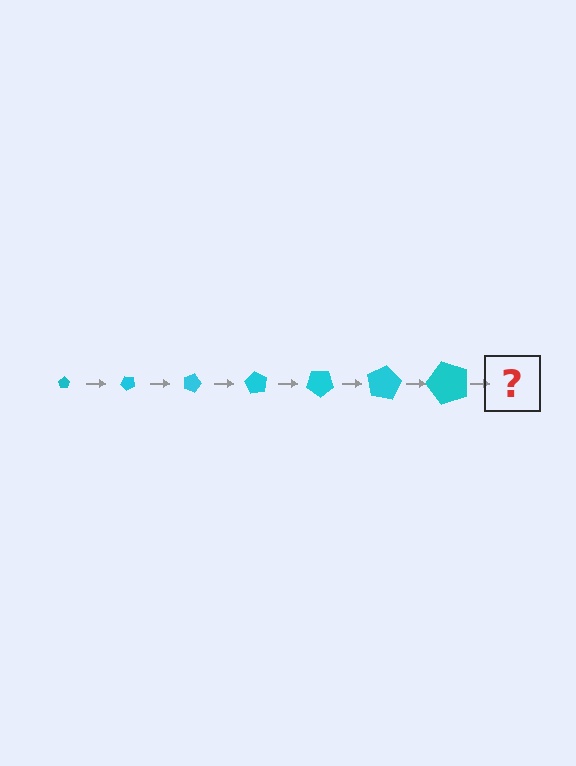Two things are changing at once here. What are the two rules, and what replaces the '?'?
The two rules are that the pentagon grows larger each step and it rotates 45 degrees each step. The '?' should be a pentagon, larger than the previous one and rotated 315 degrees from the start.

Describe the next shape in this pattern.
It should be a pentagon, larger than the previous one and rotated 315 degrees from the start.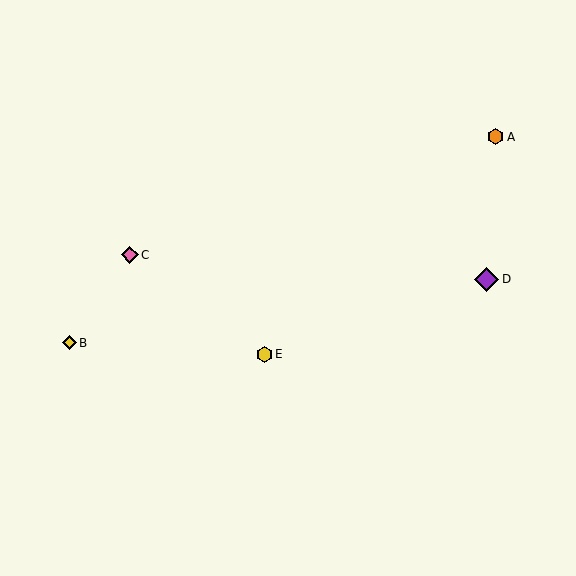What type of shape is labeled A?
Shape A is an orange hexagon.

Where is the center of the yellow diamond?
The center of the yellow diamond is at (69, 343).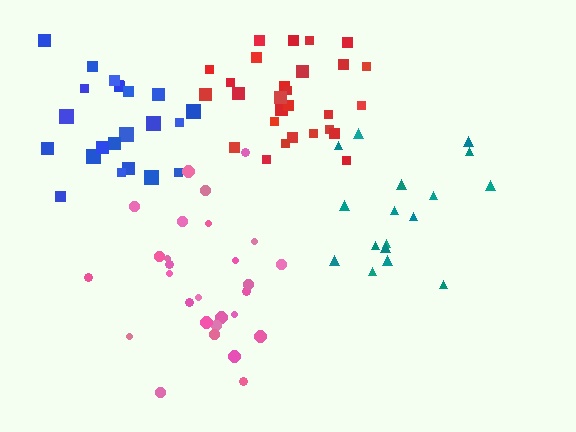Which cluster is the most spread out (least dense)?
Teal.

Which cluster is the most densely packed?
Red.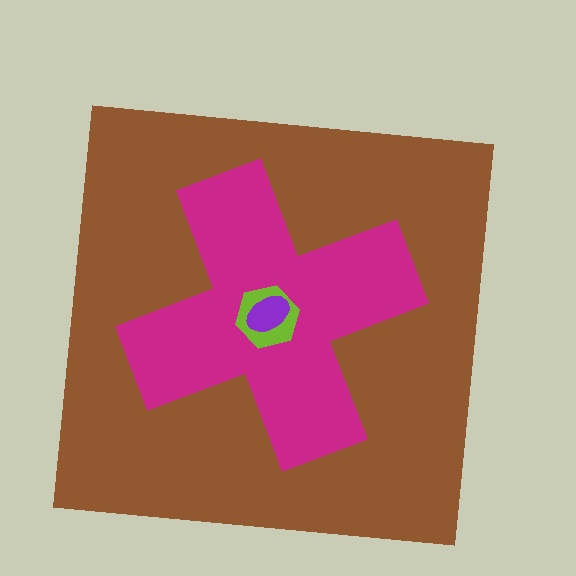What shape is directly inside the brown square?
The magenta cross.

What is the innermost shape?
The purple ellipse.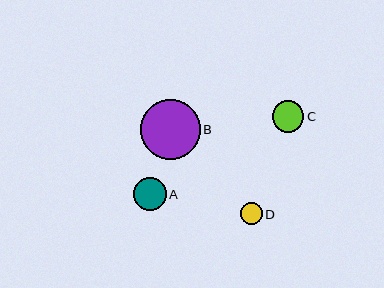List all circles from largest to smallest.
From largest to smallest: B, A, C, D.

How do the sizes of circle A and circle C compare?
Circle A and circle C are approximately the same size.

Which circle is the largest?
Circle B is the largest with a size of approximately 60 pixels.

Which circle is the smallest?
Circle D is the smallest with a size of approximately 22 pixels.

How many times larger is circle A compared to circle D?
Circle A is approximately 1.5 times the size of circle D.